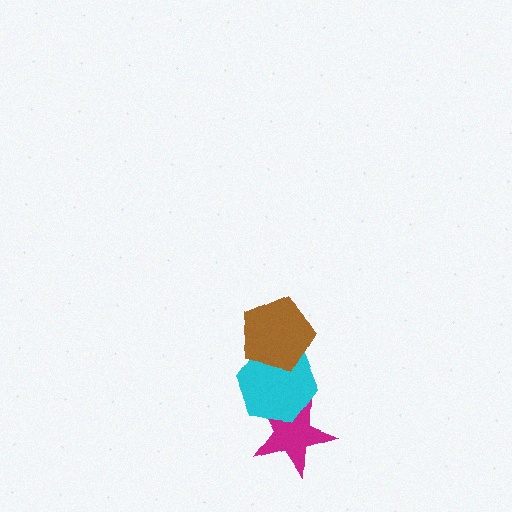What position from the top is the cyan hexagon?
The cyan hexagon is 2nd from the top.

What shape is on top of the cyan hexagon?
The brown pentagon is on top of the cyan hexagon.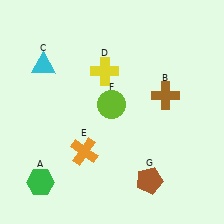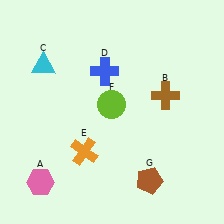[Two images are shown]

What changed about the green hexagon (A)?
In Image 1, A is green. In Image 2, it changed to pink.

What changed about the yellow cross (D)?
In Image 1, D is yellow. In Image 2, it changed to blue.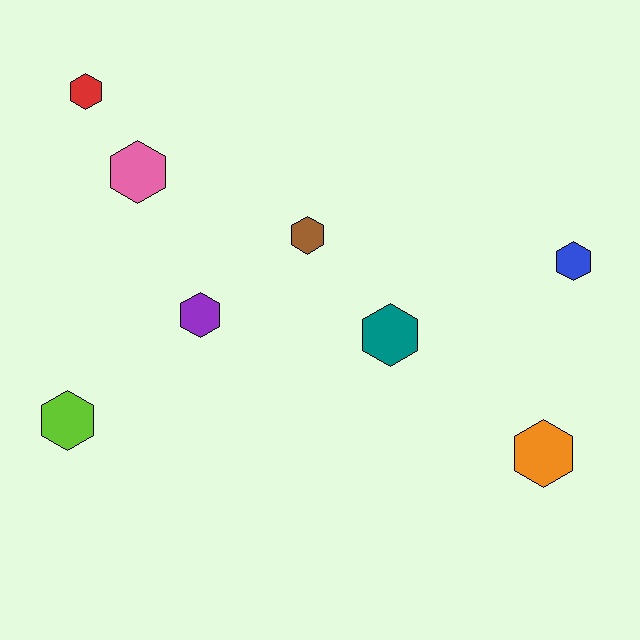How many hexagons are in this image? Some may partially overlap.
There are 8 hexagons.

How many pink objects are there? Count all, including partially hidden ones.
There is 1 pink object.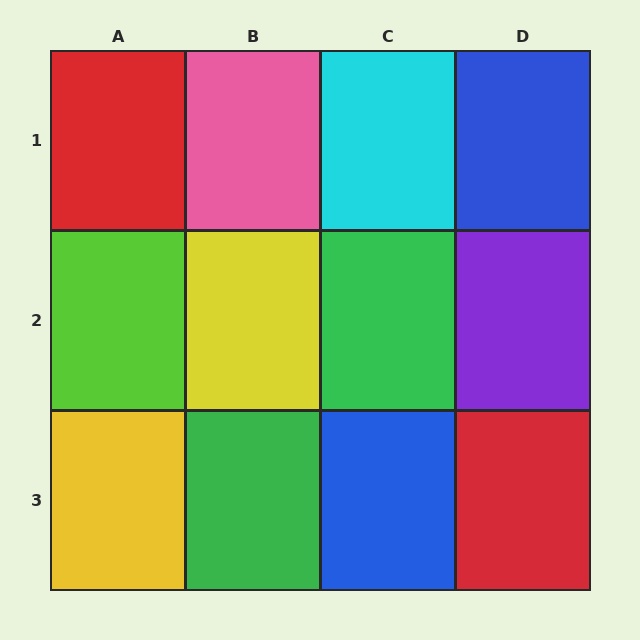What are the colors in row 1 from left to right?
Red, pink, cyan, blue.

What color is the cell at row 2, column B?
Yellow.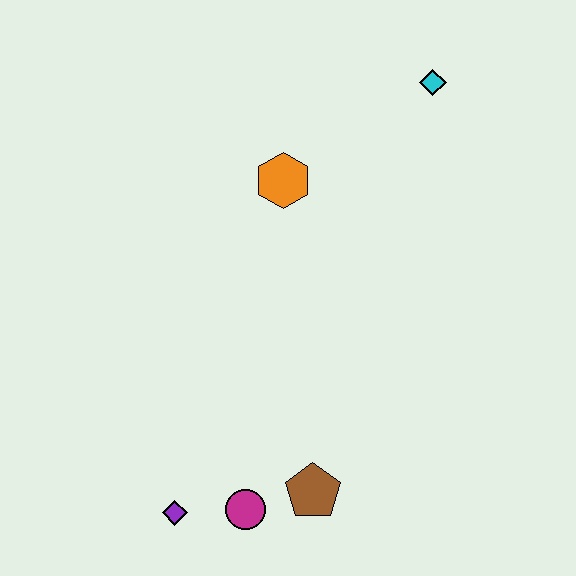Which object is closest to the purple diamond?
The magenta circle is closest to the purple diamond.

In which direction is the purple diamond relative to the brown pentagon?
The purple diamond is to the left of the brown pentagon.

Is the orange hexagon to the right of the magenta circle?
Yes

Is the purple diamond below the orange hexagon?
Yes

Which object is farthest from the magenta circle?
The cyan diamond is farthest from the magenta circle.